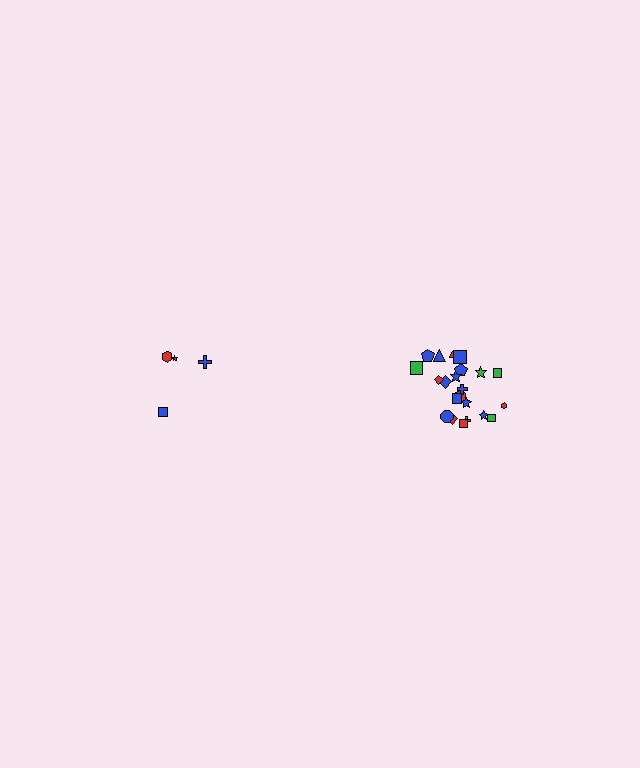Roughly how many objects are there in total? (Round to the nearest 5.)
Roughly 25 objects in total.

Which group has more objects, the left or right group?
The right group.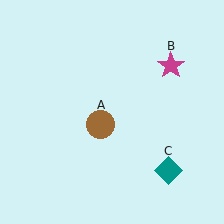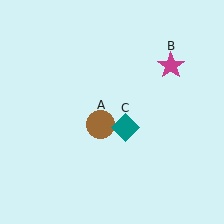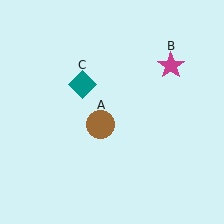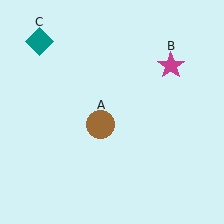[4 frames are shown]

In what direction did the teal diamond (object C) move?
The teal diamond (object C) moved up and to the left.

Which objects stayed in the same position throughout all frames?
Brown circle (object A) and magenta star (object B) remained stationary.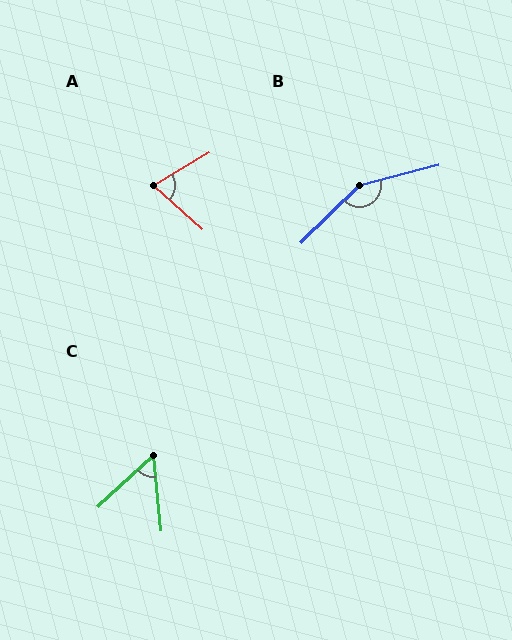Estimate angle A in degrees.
Approximately 73 degrees.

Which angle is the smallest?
C, at approximately 53 degrees.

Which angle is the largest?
B, at approximately 150 degrees.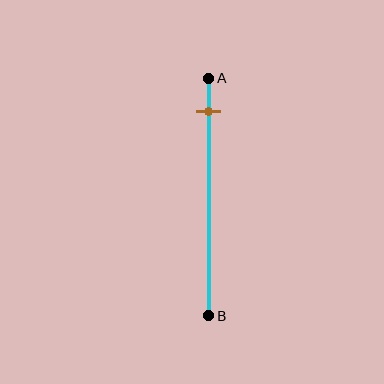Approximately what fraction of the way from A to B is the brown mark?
The brown mark is approximately 15% of the way from A to B.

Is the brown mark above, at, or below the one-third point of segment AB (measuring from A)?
The brown mark is above the one-third point of segment AB.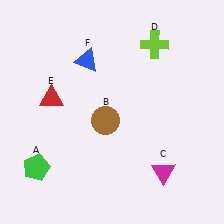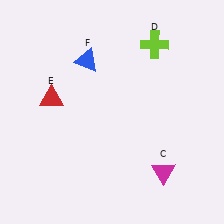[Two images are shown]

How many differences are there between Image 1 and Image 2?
There are 2 differences between the two images.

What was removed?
The brown circle (B), the green pentagon (A) were removed in Image 2.